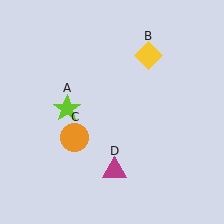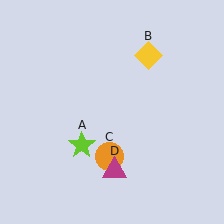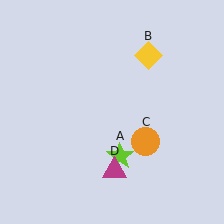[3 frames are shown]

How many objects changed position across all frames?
2 objects changed position: lime star (object A), orange circle (object C).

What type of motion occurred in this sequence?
The lime star (object A), orange circle (object C) rotated counterclockwise around the center of the scene.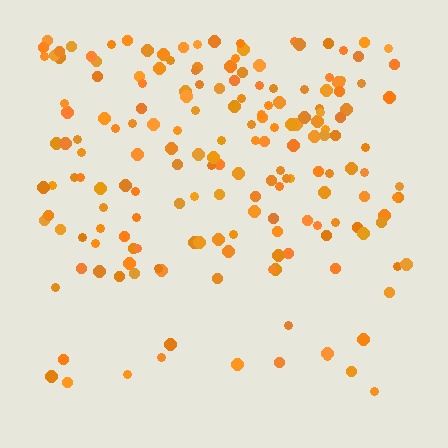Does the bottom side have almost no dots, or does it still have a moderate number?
Still a moderate number, just noticeably fewer than the top.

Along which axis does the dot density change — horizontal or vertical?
Vertical.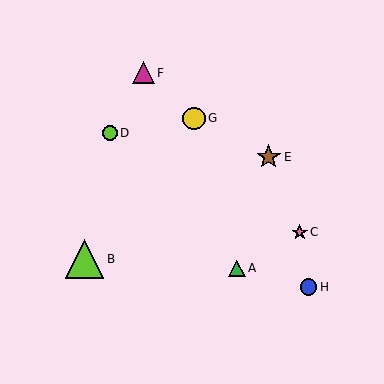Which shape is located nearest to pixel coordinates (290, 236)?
The pink star (labeled C) at (300, 232) is nearest to that location.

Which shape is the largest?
The lime triangle (labeled B) is the largest.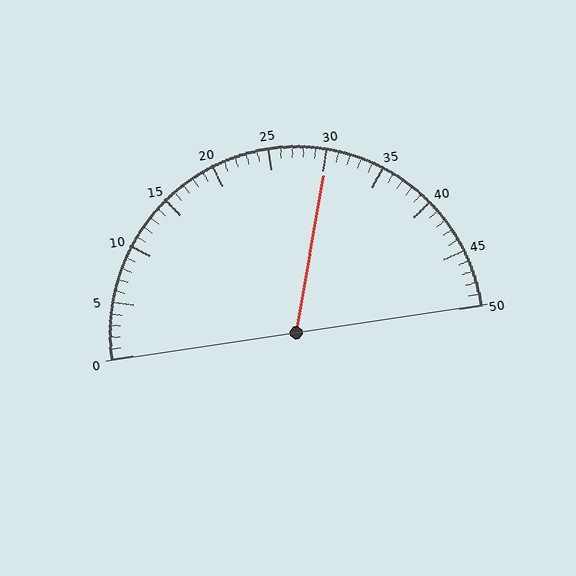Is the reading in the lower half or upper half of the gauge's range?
The reading is in the upper half of the range (0 to 50).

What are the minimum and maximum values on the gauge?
The gauge ranges from 0 to 50.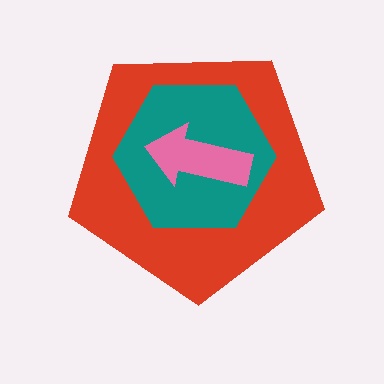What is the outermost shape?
The red pentagon.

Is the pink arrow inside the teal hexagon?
Yes.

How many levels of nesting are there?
3.